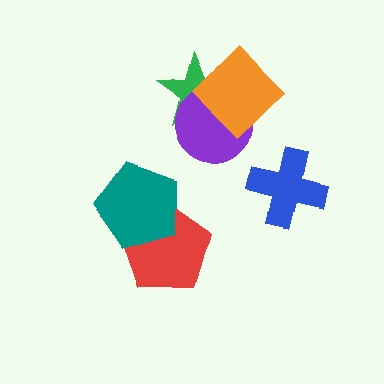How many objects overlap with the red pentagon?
1 object overlaps with the red pentagon.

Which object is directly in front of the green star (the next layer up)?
The purple circle is directly in front of the green star.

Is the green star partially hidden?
Yes, it is partially covered by another shape.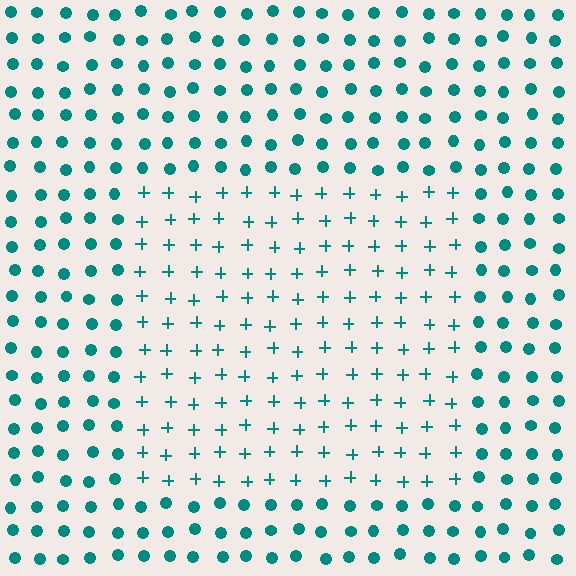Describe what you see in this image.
The image is filled with small teal elements arranged in a uniform grid. A rectangle-shaped region contains plus signs, while the surrounding area contains circles. The boundary is defined purely by the change in element shape.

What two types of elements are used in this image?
The image uses plus signs inside the rectangle region and circles outside it.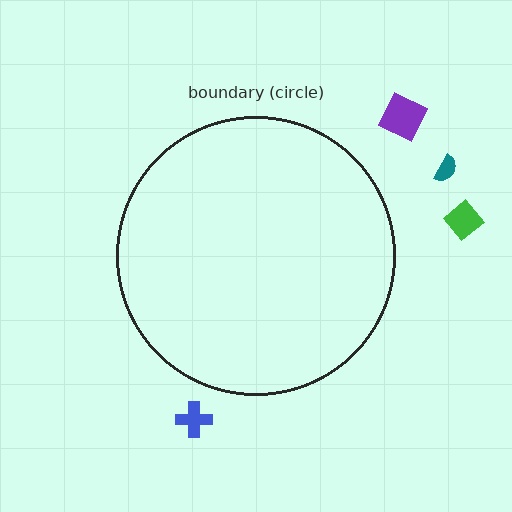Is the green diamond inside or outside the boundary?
Outside.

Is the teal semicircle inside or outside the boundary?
Outside.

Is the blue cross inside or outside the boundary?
Outside.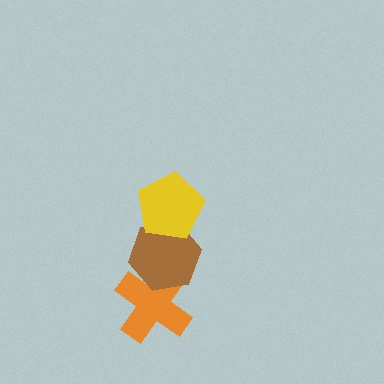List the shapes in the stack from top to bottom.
From top to bottom: the yellow pentagon, the brown hexagon, the orange cross.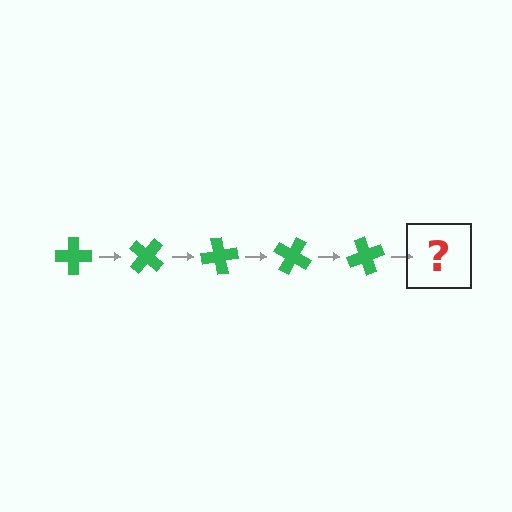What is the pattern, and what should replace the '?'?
The pattern is that the cross rotates 40 degrees each step. The '?' should be a green cross rotated 200 degrees.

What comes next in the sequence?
The next element should be a green cross rotated 200 degrees.